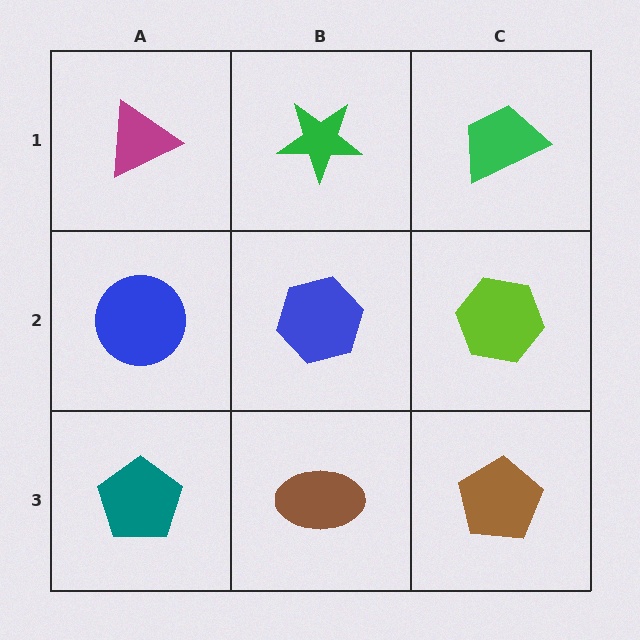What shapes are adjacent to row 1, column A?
A blue circle (row 2, column A), a green star (row 1, column B).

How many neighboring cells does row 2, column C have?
3.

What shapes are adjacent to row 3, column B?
A blue hexagon (row 2, column B), a teal pentagon (row 3, column A), a brown pentagon (row 3, column C).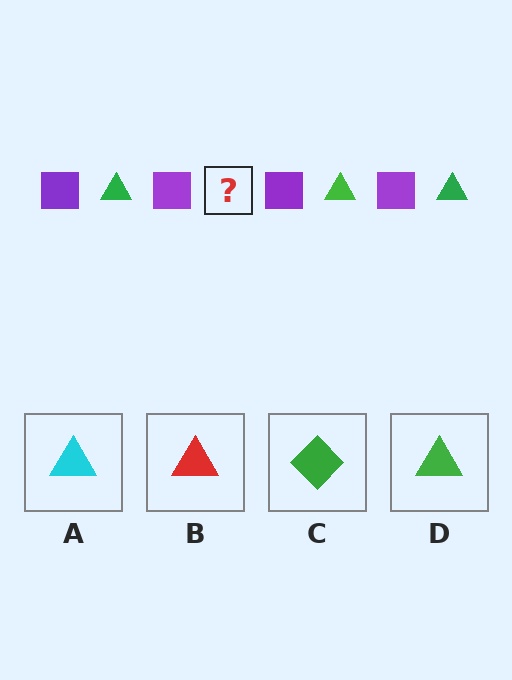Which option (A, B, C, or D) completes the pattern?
D.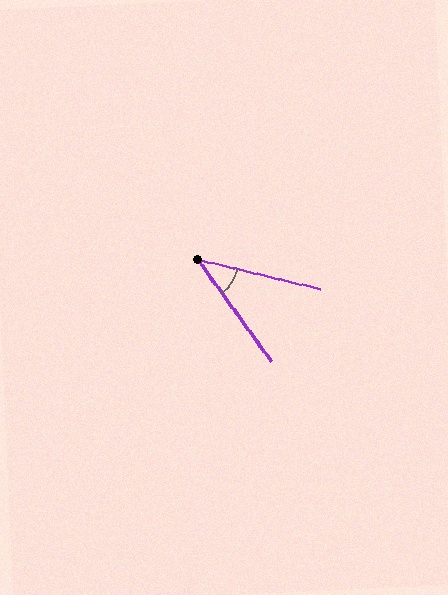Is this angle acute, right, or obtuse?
It is acute.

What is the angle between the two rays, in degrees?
Approximately 40 degrees.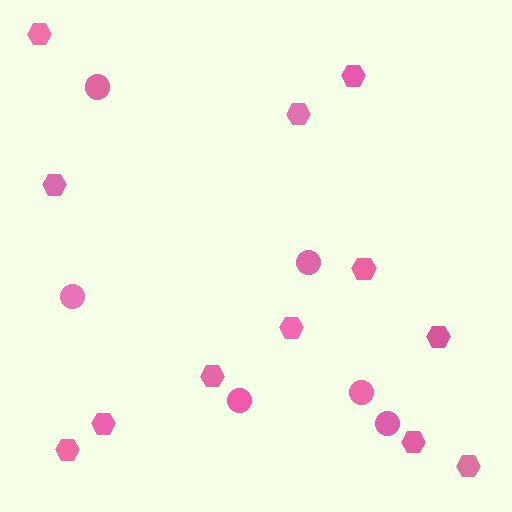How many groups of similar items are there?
There are 2 groups: one group of circles (6) and one group of hexagons (12).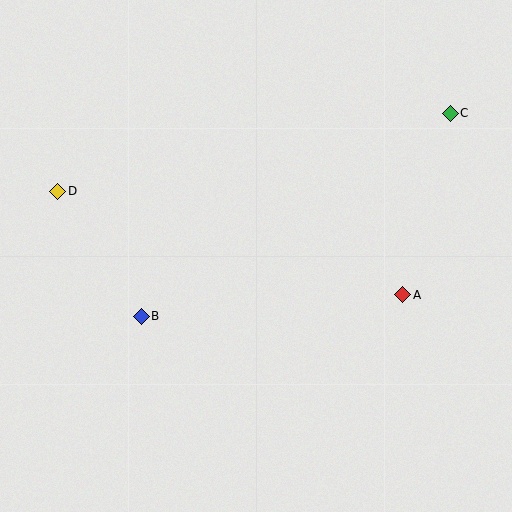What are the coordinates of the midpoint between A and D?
The midpoint between A and D is at (230, 243).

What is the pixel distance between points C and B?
The distance between C and B is 370 pixels.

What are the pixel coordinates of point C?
Point C is at (450, 113).